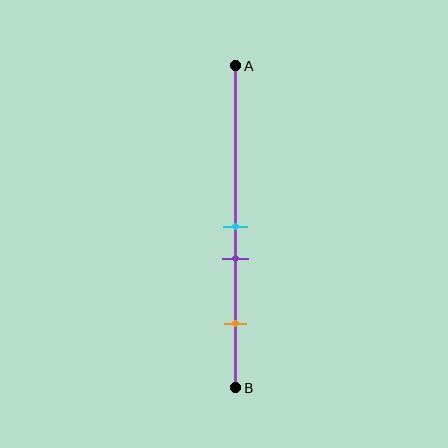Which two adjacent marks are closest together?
The cyan and purple marks are the closest adjacent pair.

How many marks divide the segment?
There are 3 marks dividing the segment.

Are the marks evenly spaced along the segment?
No, the marks are not evenly spaced.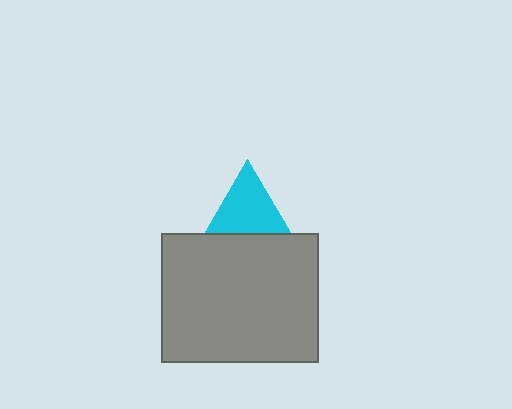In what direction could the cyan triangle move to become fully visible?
The cyan triangle could move up. That would shift it out from behind the gray rectangle entirely.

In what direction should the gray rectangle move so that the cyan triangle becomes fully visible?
The gray rectangle should move down. That is the shortest direction to clear the overlap and leave the cyan triangle fully visible.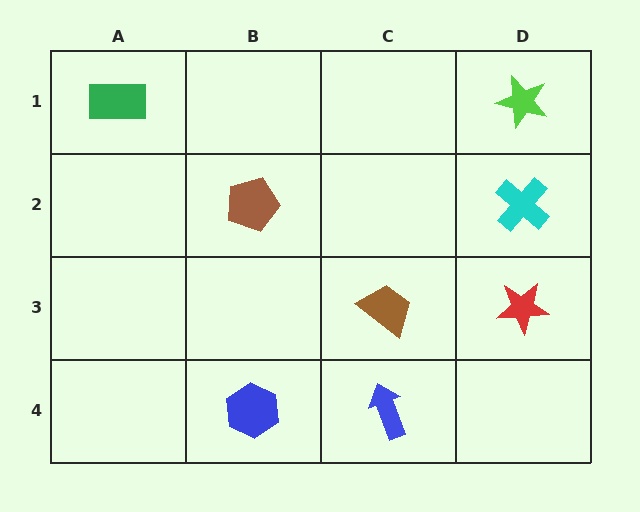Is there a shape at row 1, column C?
No, that cell is empty.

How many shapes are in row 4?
2 shapes.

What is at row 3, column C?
A brown trapezoid.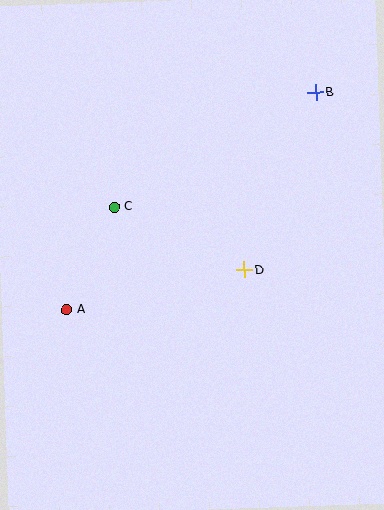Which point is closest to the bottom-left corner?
Point A is closest to the bottom-left corner.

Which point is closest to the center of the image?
Point D at (245, 270) is closest to the center.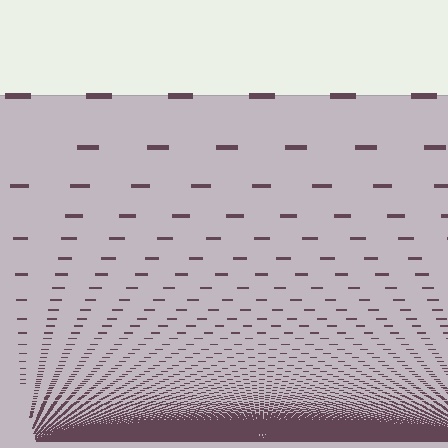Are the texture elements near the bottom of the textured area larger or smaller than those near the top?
Smaller. The gradient is inverted — elements near the bottom are smaller and denser.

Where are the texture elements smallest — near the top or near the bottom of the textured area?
Near the bottom.